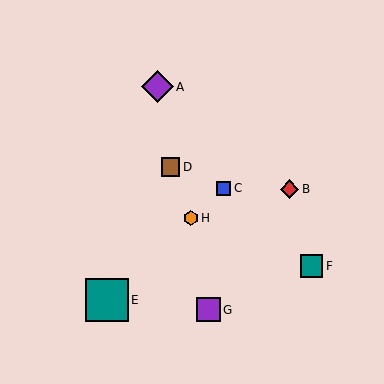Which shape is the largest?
The teal square (labeled E) is the largest.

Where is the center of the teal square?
The center of the teal square is at (107, 300).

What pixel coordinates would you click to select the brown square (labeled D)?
Click at (170, 167) to select the brown square D.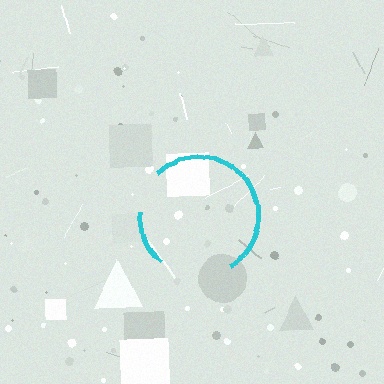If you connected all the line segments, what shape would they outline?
They would outline a circle.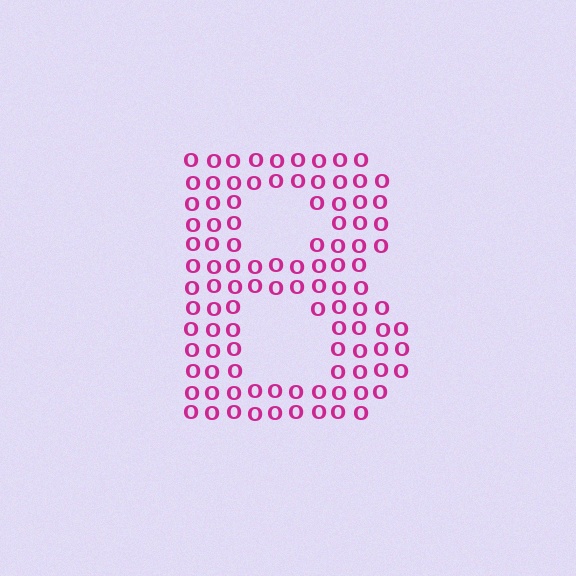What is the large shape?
The large shape is the letter B.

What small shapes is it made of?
It is made of small letter O's.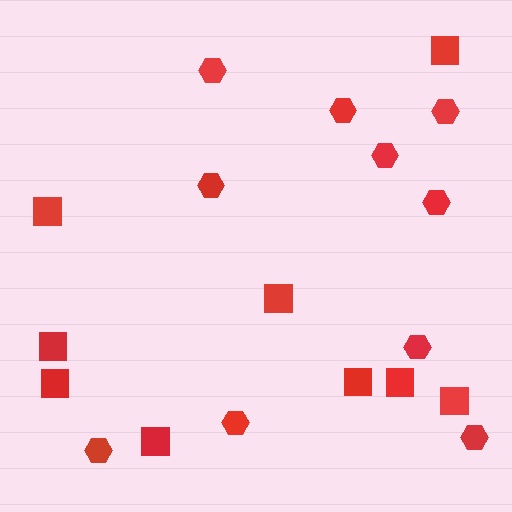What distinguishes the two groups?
There are 2 groups: one group of hexagons (10) and one group of squares (9).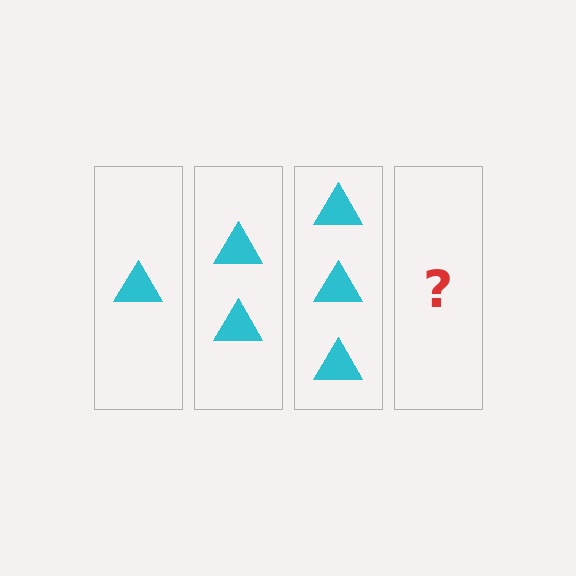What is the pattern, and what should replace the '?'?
The pattern is that each step adds one more triangle. The '?' should be 4 triangles.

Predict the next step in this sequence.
The next step is 4 triangles.